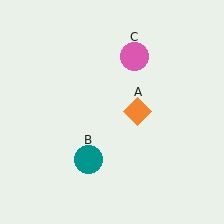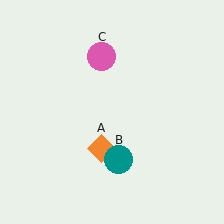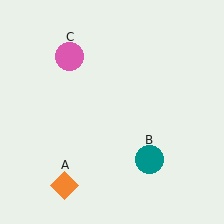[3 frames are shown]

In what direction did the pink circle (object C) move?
The pink circle (object C) moved left.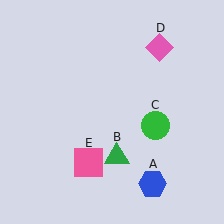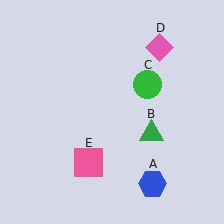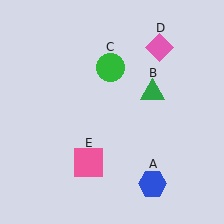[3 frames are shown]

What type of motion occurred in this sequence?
The green triangle (object B), green circle (object C) rotated counterclockwise around the center of the scene.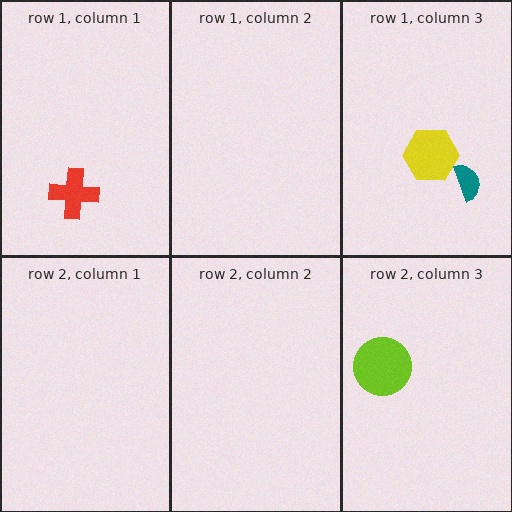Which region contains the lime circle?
The row 2, column 3 region.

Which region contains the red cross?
The row 1, column 1 region.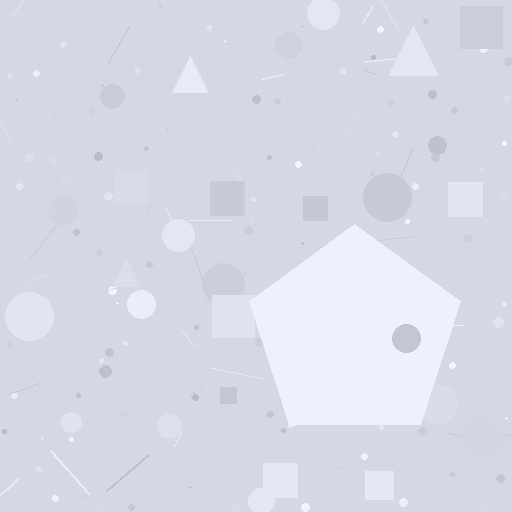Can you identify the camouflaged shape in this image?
The camouflaged shape is a pentagon.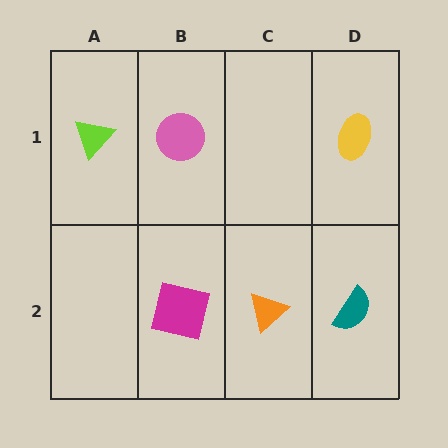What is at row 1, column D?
A yellow ellipse.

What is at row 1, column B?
A pink circle.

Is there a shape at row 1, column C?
No, that cell is empty.